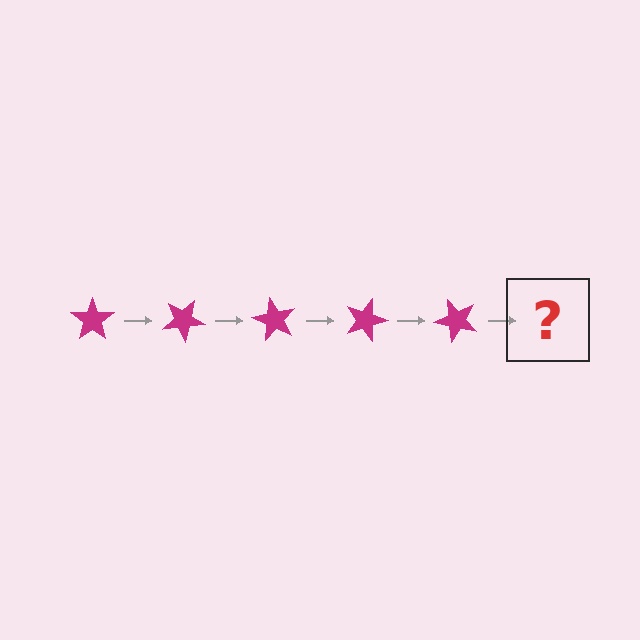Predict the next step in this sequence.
The next step is a magenta star rotated 150 degrees.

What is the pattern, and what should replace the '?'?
The pattern is that the star rotates 30 degrees each step. The '?' should be a magenta star rotated 150 degrees.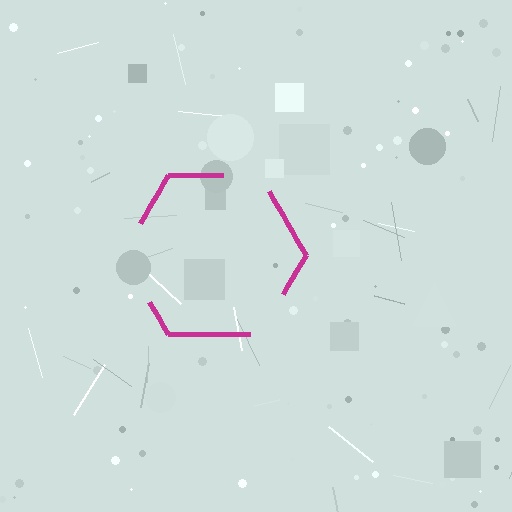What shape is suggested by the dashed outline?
The dashed outline suggests a hexagon.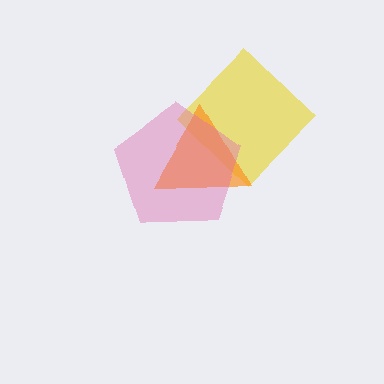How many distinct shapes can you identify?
There are 3 distinct shapes: a yellow diamond, an orange triangle, a pink pentagon.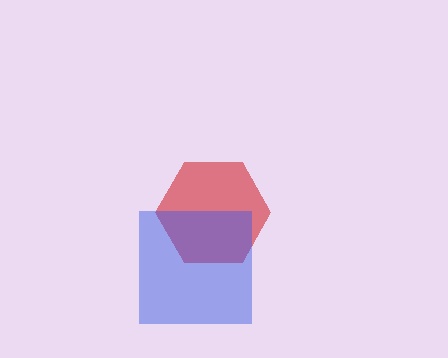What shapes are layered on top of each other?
The layered shapes are: a red hexagon, a blue square.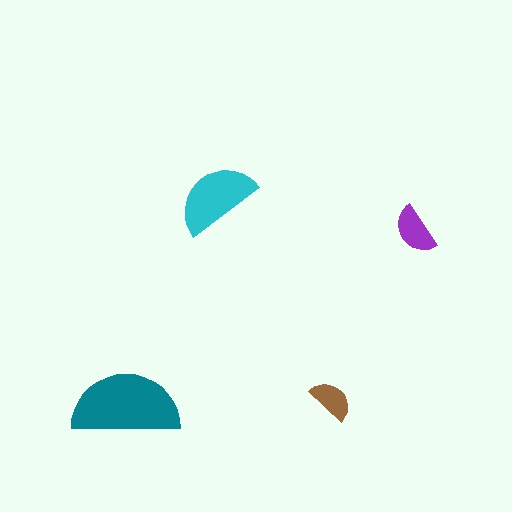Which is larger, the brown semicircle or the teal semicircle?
The teal one.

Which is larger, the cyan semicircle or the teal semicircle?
The teal one.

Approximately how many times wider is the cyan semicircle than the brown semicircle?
About 2 times wider.